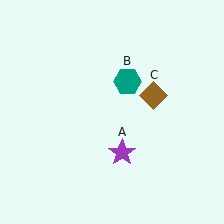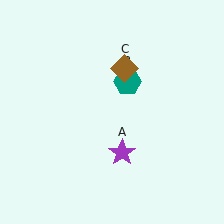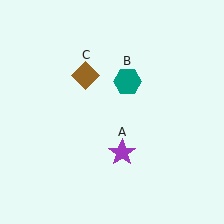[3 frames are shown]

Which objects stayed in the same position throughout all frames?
Purple star (object A) and teal hexagon (object B) remained stationary.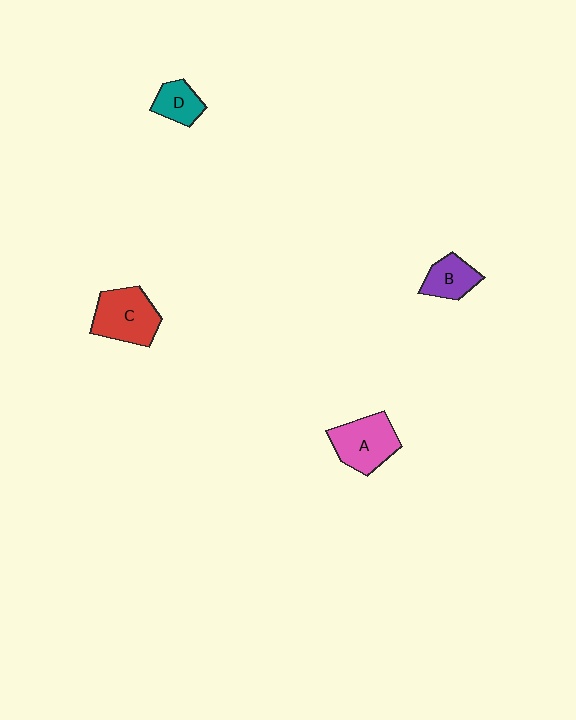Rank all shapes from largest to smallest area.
From largest to smallest: C (red), A (pink), B (purple), D (teal).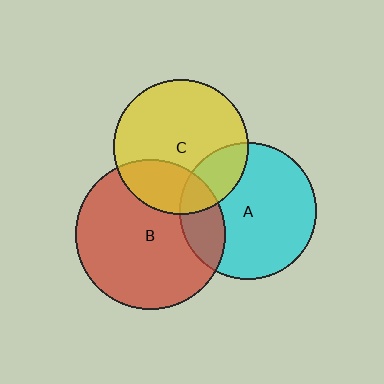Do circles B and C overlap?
Yes.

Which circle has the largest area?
Circle B (red).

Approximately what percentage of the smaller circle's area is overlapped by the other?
Approximately 25%.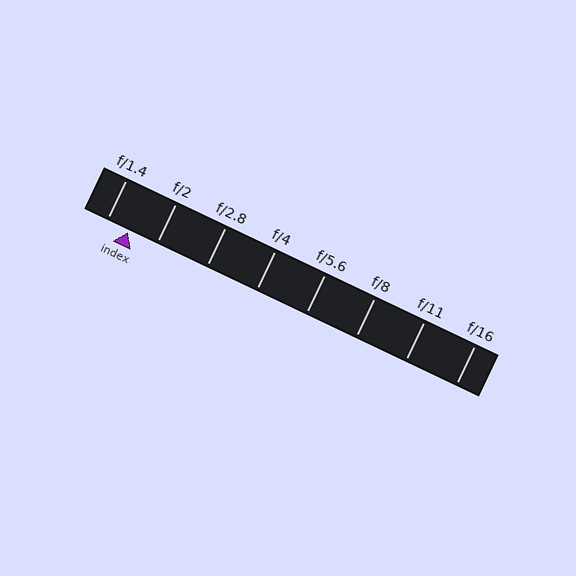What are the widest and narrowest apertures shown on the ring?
The widest aperture shown is f/1.4 and the narrowest is f/16.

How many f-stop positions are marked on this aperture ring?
There are 8 f-stop positions marked.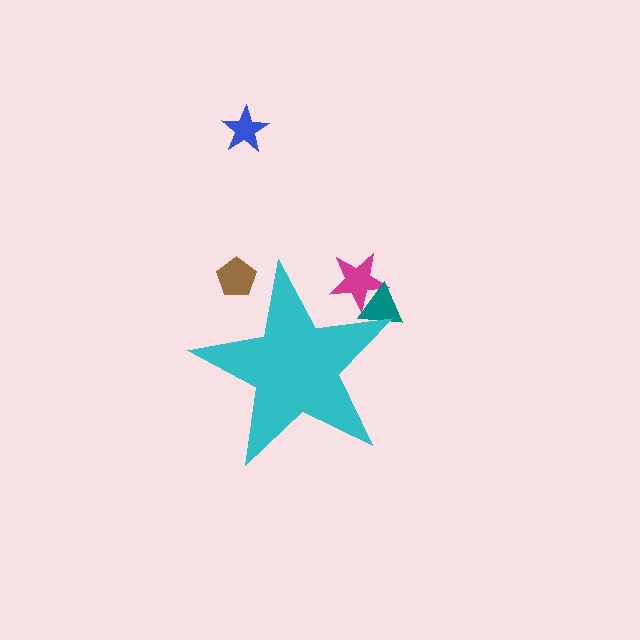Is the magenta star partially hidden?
Yes, the magenta star is partially hidden behind the cyan star.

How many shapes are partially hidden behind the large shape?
3 shapes are partially hidden.